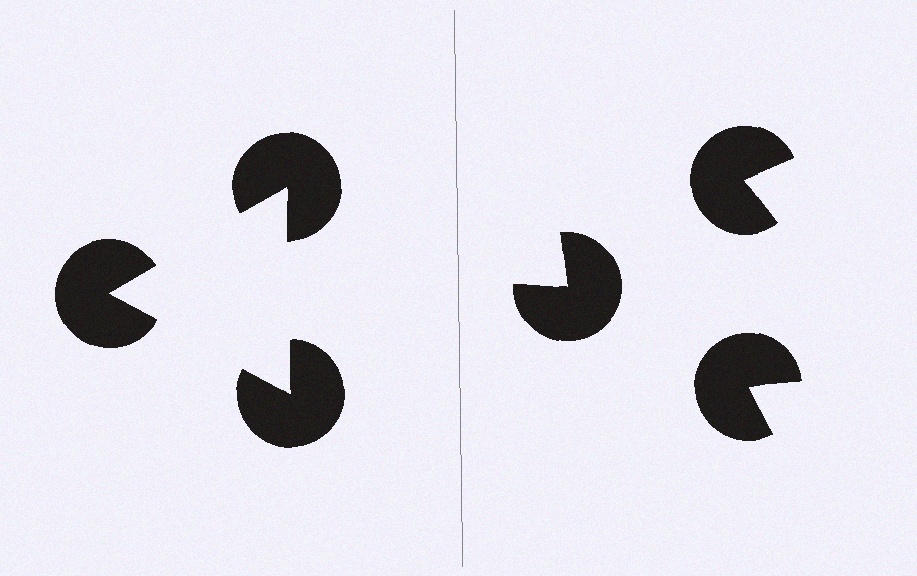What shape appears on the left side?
An illusory triangle.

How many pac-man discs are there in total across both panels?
6 — 3 on each side.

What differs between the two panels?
The pac-man discs are positioned identically on both sides; only the wedge orientations differ. On the left they align to a triangle; on the right they are misaligned.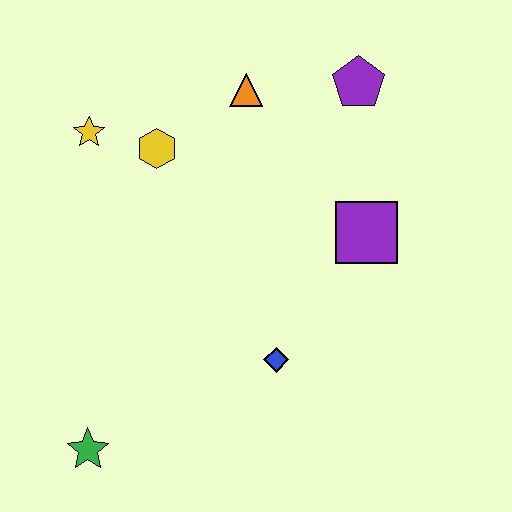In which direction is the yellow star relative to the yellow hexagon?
The yellow star is to the left of the yellow hexagon.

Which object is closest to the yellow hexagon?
The yellow star is closest to the yellow hexagon.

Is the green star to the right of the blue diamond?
No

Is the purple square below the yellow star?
Yes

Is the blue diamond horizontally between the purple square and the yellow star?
Yes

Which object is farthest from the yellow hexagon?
The green star is farthest from the yellow hexagon.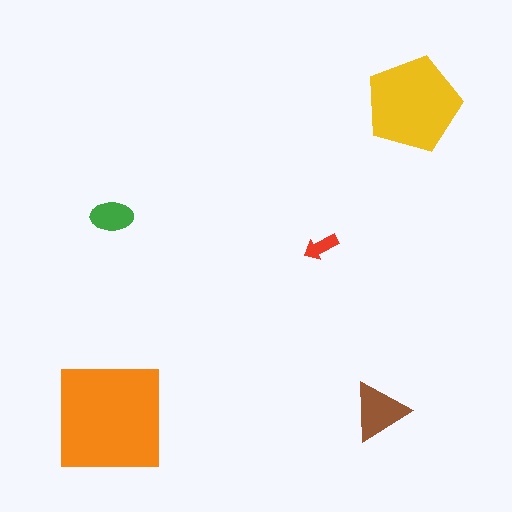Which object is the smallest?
The red arrow.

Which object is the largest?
The orange square.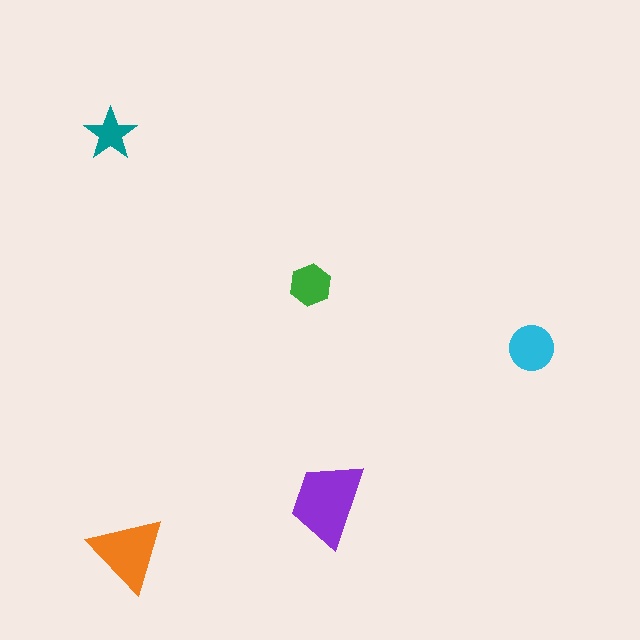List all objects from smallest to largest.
The teal star, the green hexagon, the cyan circle, the orange triangle, the purple trapezoid.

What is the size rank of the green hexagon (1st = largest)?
4th.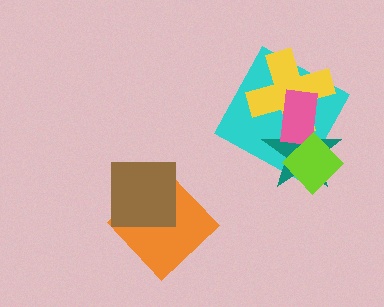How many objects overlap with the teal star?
4 objects overlap with the teal star.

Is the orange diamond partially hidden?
Yes, it is partially covered by another shape.